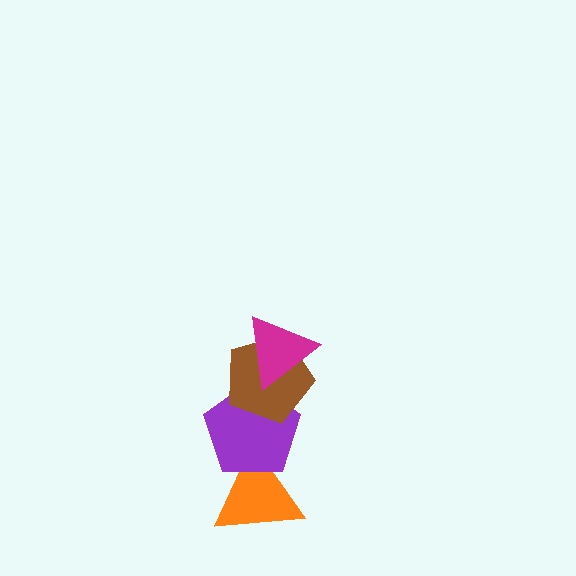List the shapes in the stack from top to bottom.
From top to bottom: the magenta triangle, the brown pentagon, the purple pentagon, the orange triangle.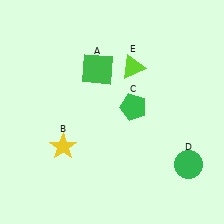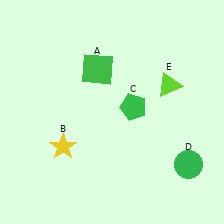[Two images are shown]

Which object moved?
The lime triangle (E) moved right.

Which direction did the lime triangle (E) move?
The lime triangle (E) moved right.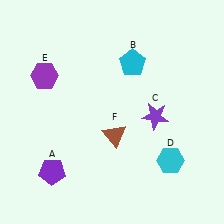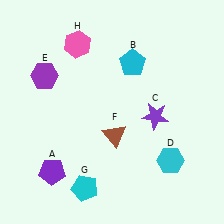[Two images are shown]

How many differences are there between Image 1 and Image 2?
There are 2 differences between the two images.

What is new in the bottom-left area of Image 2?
A cyan pentagon (G) was added in the bottom-left area of Image 2.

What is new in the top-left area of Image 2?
A pink hexagon (H) was added in the top-left area of Image 2.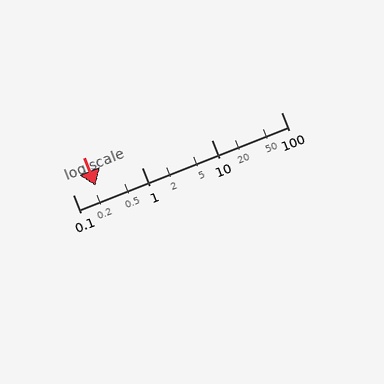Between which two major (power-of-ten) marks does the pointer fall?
The pointer is between 0.1 and 1.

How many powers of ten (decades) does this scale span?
The scale spans 3 decades, from 0.1 to 100.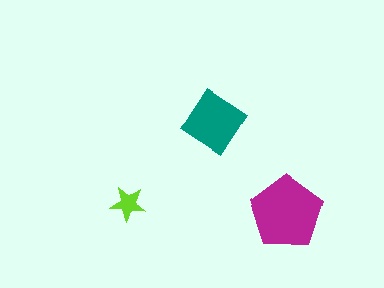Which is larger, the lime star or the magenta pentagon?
The magenta pentagon.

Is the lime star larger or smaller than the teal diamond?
Smaller.